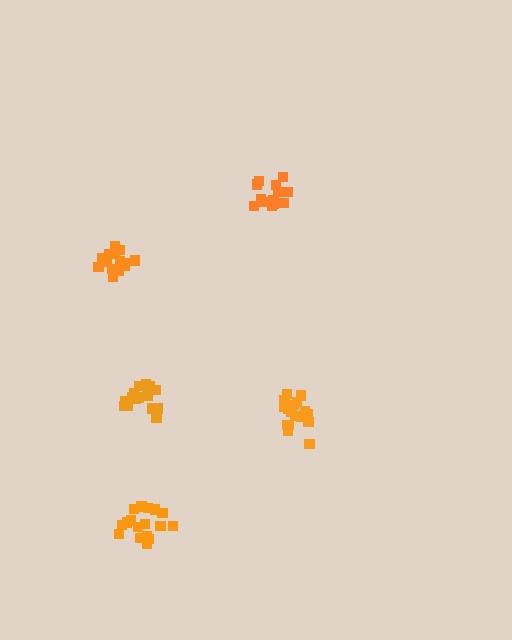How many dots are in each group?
Group 1: 18 dots, Group 2: 13 dots, Group 3: 18 dots, Group 4: 16 dots, Group 5: 16 dots (81 total).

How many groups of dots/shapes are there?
There are 5 groups.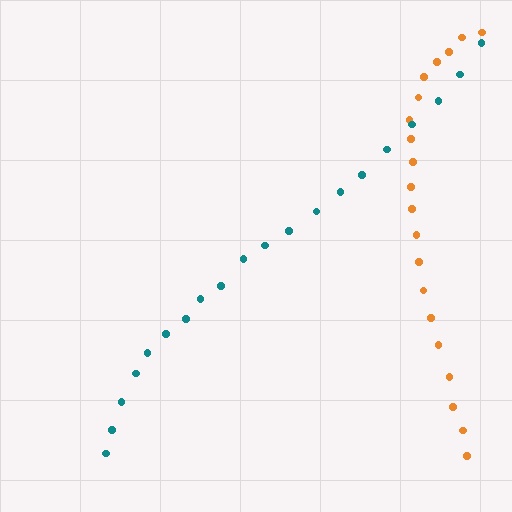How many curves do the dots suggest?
There are 2 distinct paths.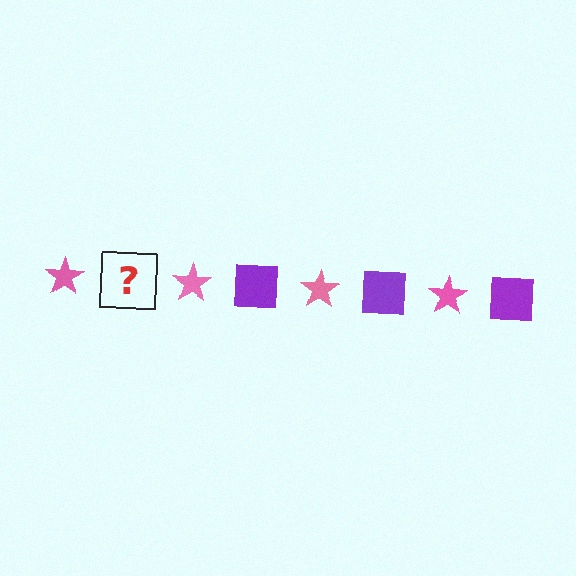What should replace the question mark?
The question mark should be replaced with a purple square.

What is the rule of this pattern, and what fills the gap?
The rule is that the pattern alternates between pink star and purple square. The gap should be filled with a purple square.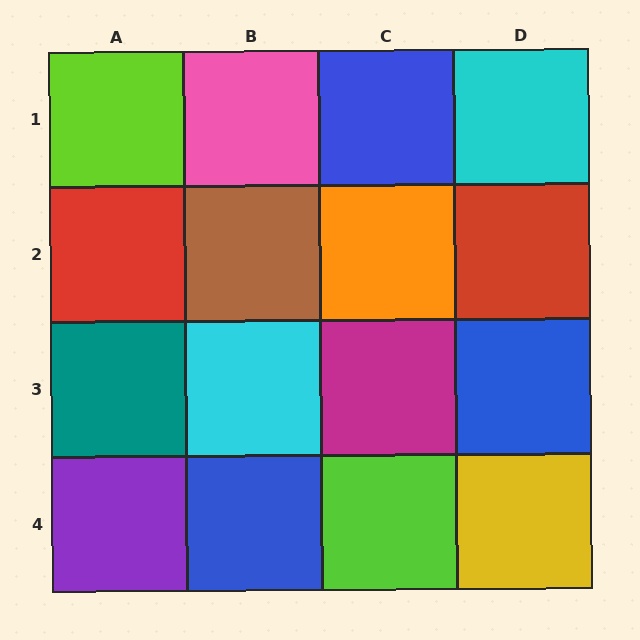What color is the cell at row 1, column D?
Cyan.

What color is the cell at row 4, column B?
Blue.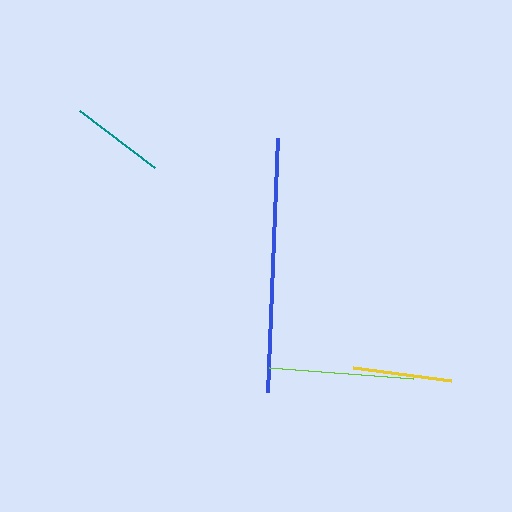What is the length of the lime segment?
The lime segment is approximately 145 pixels long.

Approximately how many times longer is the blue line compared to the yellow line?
The blue line is approximately 2.5 times the length of the yellow line.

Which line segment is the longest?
The blue line is the longest at approximately 254 pixels.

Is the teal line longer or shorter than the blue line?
The blue line is longer than the teal line.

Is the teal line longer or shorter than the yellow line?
The yellow line is longer than the teal line.